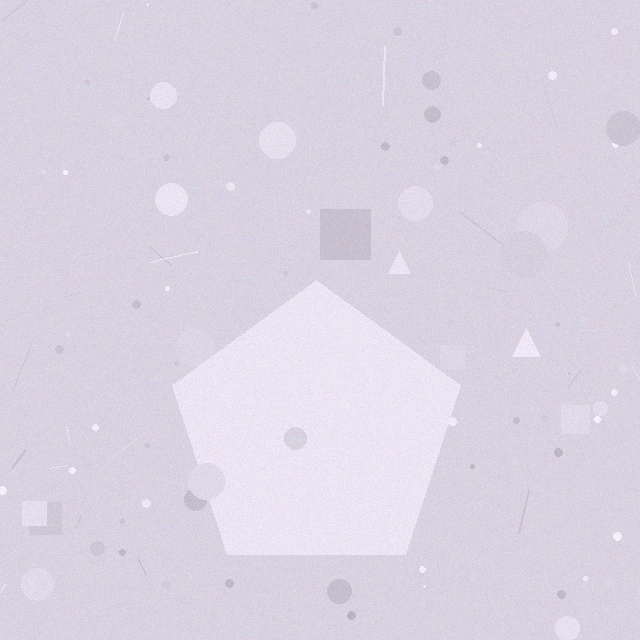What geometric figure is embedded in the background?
A pentagon is embedded in the background.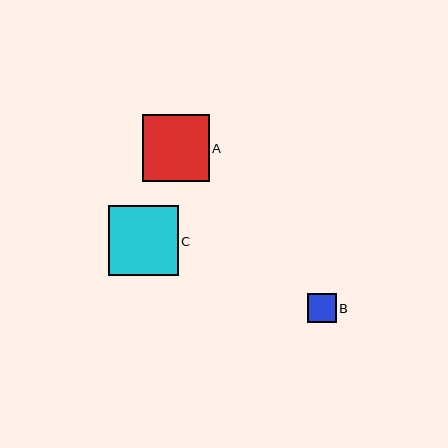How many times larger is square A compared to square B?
Square A is approximately 2.3 times the size of square B.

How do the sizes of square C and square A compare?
Square C and square A are approximately the same size.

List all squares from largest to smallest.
From largest to smallest: C, A, B.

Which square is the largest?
Square C is the largest with a size of approximately 70 pixels.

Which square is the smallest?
Square B is the smallest with a size of approximately 29 pixels.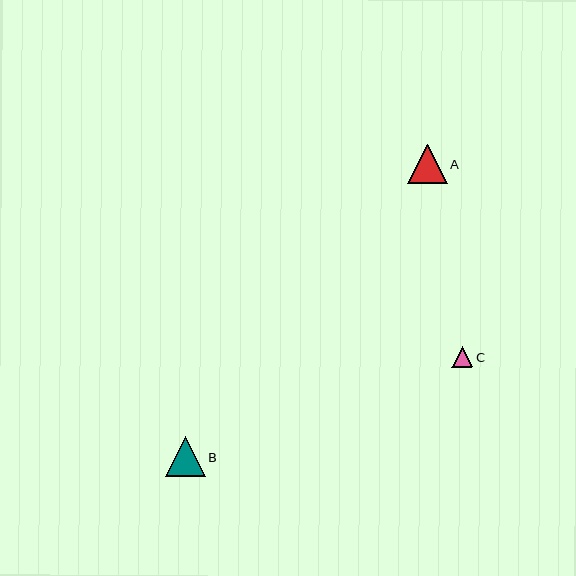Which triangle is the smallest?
Triangle C is the smallest with a size of approximately 20 pixels.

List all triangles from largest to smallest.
From largest to smallest: A, B, C.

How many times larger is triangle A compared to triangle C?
Triangle A is approximately 1.9 times the size of triangle C.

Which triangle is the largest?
Triangle A is the largest with a size of approximately 39 pixels.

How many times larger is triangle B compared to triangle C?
Triangle B is approximately 1.9 times the size of triangle C.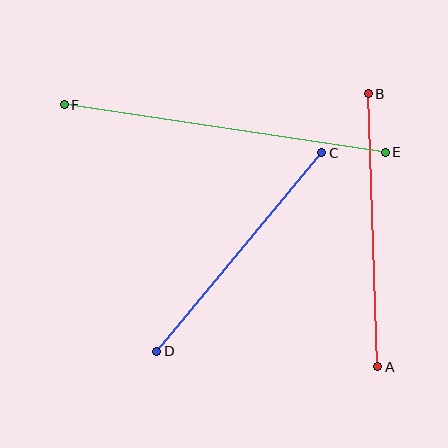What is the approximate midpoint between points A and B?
The midpoint is at approximately (373, 230) pixels.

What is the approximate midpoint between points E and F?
The midpoint is at approximately (225, 128) pixels.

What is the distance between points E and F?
The distance is approximately 324 pixels.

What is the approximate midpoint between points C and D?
The midpoint is at approximately (239, 252) pixels.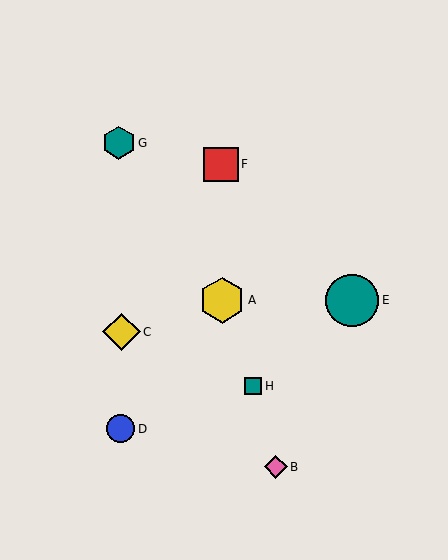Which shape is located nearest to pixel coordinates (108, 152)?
The teal hexagon (labeled G) at (119, 143) is nearest to that location.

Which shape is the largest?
The teal circle (labeled E) is the largest.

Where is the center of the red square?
The center of the red square is at (221, 165).